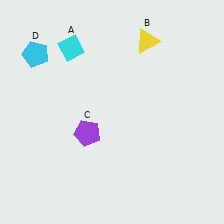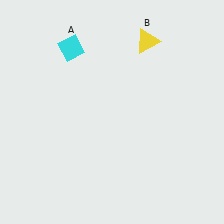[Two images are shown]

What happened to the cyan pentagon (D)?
The cyan pentagon (D) was removed in Image 2. It was in the top-left area of Image 1.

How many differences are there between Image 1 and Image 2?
There are 2 differences between the two images.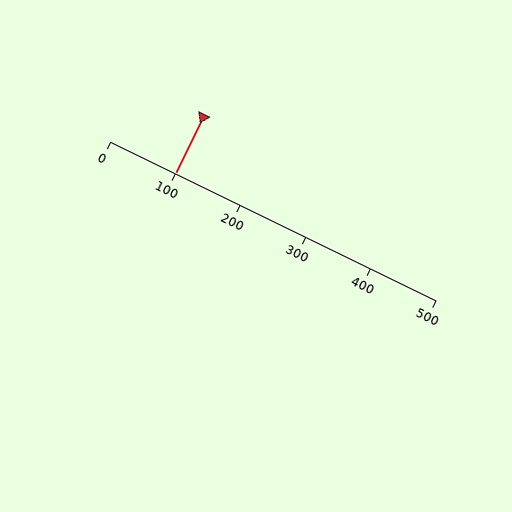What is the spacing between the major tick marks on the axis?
The major ticks are spaced 100 apart.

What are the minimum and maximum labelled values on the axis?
The axis runs from 0 to 500.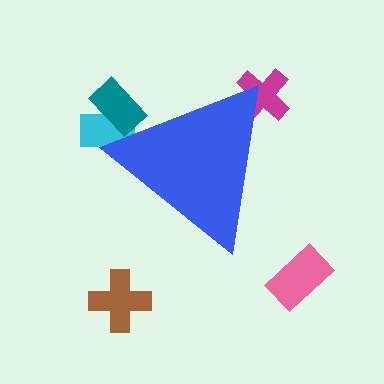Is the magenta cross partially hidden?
Yes, the magenta cross is partially hidden behind the blue triangle.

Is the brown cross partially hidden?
No, the brown cross is fully visible.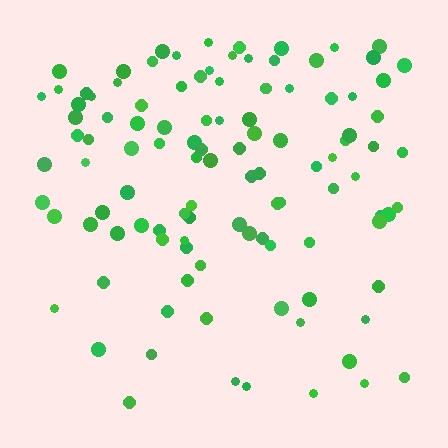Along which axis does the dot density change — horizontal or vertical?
Vertical.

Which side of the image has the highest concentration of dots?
The top.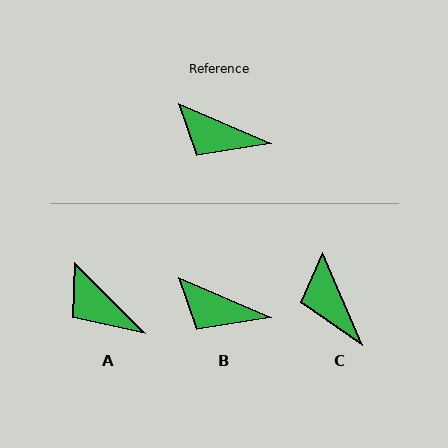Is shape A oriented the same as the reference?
No, it is off by about 21 degrees.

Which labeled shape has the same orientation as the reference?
B.